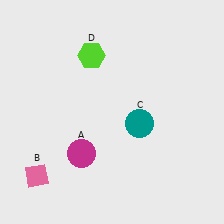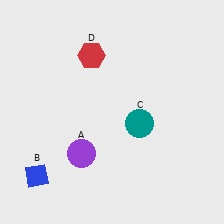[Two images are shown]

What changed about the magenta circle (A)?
In Image 1, A is magenta. In Image 2, it changed to purple.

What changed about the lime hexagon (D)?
In Image 1, D is lime. In Image 2, it changed to red.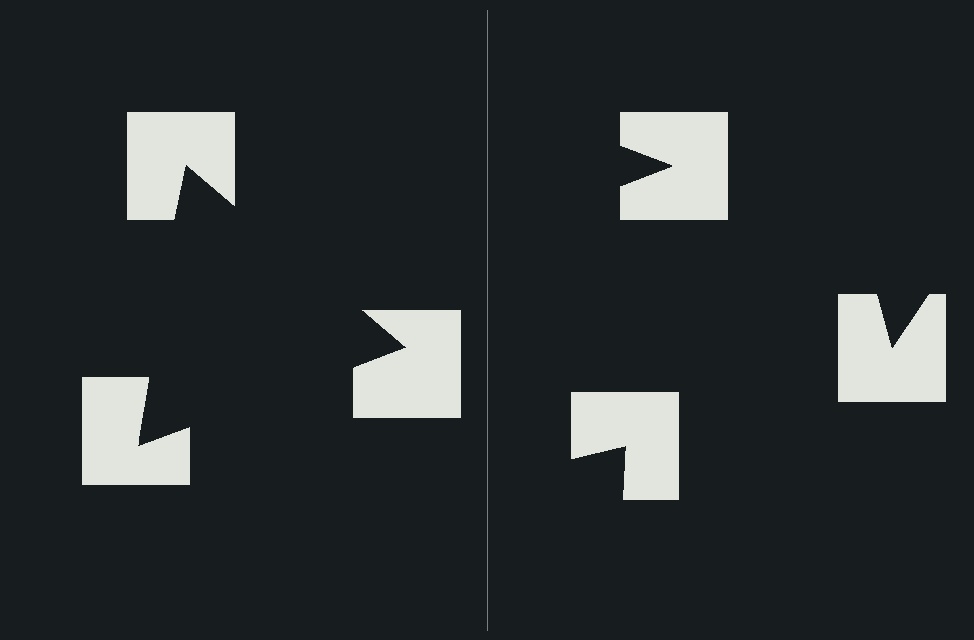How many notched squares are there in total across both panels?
6 — 3 on each side.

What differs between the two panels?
The notched squares are positioned identically on both sides; only the wedge orientations differ. On the left they align to a triangle; on the right they are misaligned.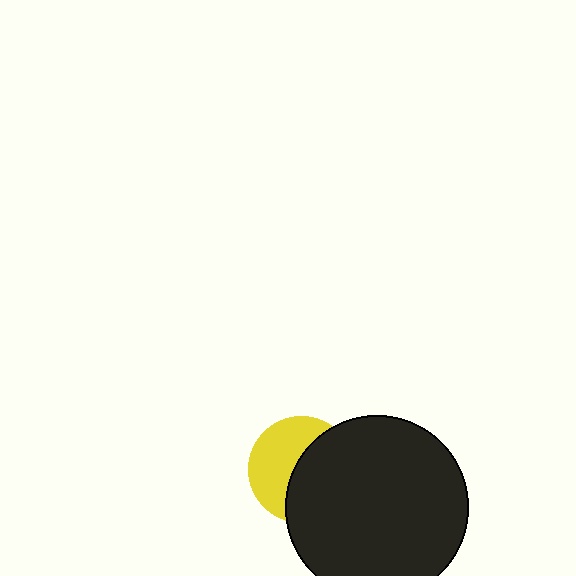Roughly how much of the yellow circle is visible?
About half of it is visible (roughly 48%).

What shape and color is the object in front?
The object in front is a black circle.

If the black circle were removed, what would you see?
You would see the complete yellow circle.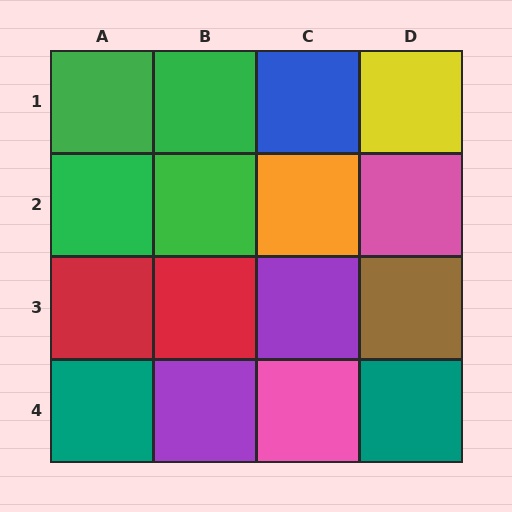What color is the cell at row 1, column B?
Green.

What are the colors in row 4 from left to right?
Teal, purple, pink, teal.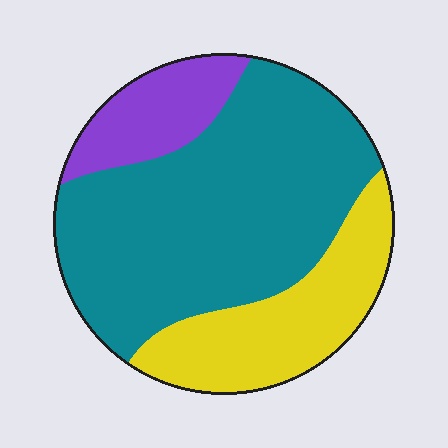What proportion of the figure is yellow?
Yellow takes up between a sixth and a third of the figure.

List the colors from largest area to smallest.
From largest to smallest: teal, yellow, purple.